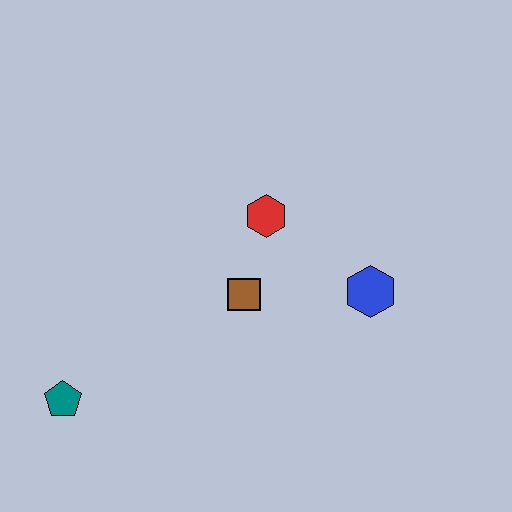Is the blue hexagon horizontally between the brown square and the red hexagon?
No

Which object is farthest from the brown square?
The teal pentagon is farthest from the brown square.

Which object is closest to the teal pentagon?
The brown square is closest to the teal pentagon.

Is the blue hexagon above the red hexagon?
No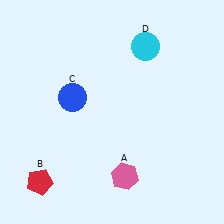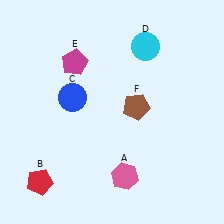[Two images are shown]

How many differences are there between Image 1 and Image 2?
There are 2 differences between the two images.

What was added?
A magenta pentagon (E), a brown pentagon (F) were added in Image 2.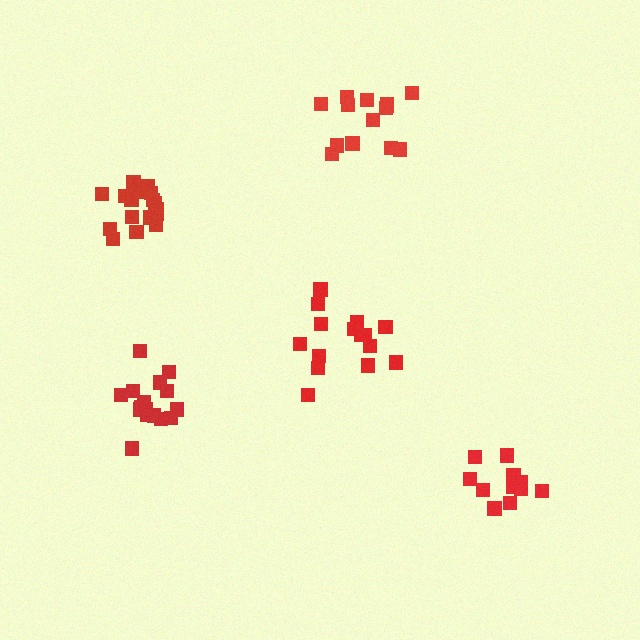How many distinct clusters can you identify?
There are 5 distinct clusters.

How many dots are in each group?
Group 1: 14 dots, Group 2: 16 dots, Group 3: 11 dots, Group 4: 17 dots, Group 5: 15 dots (73 total).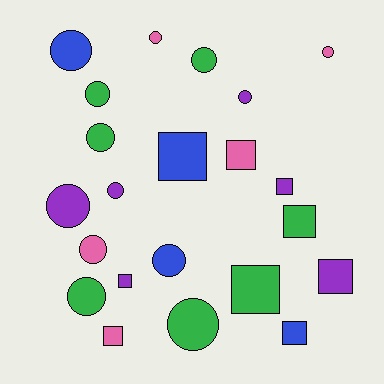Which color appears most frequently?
Green, with 7 objects.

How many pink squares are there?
There are 2 pink squares.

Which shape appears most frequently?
Circle, with 13 objects.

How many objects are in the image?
There are 22 objects.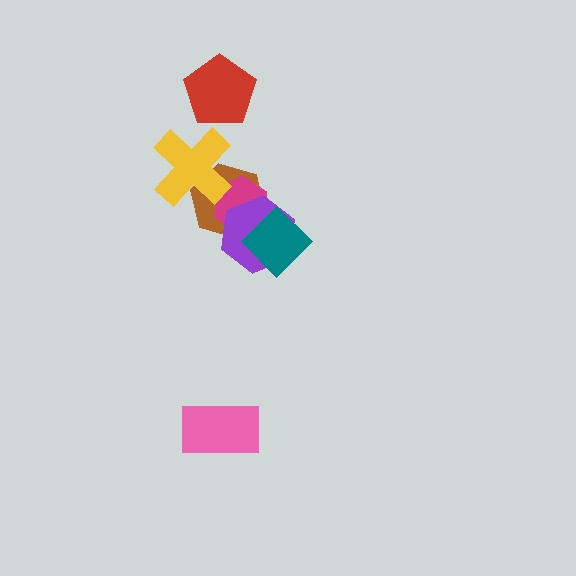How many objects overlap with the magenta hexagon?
4 objects overlap with the magenta hexagon.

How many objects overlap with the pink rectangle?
0 objects overlap with the pink rectangle.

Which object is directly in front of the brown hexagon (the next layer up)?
The magenta hexagon is directly in front of the brown hexagon.